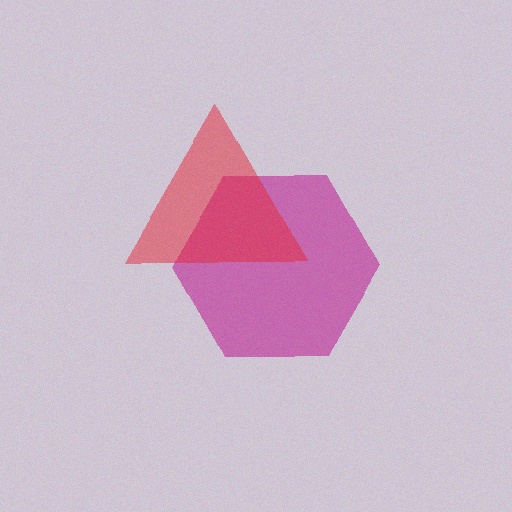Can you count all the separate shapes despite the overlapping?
Yes, there are 2 separate shapes.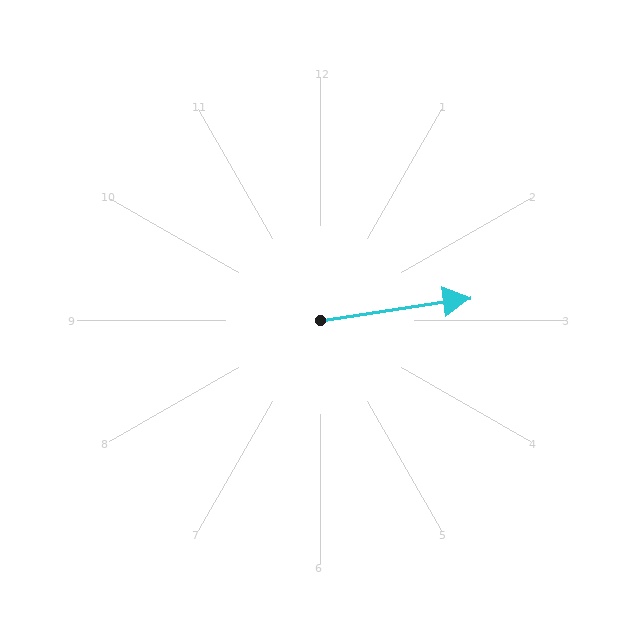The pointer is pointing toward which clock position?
Roughly 3 o'clock.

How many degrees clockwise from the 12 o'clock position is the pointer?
Approximately 82 degrees.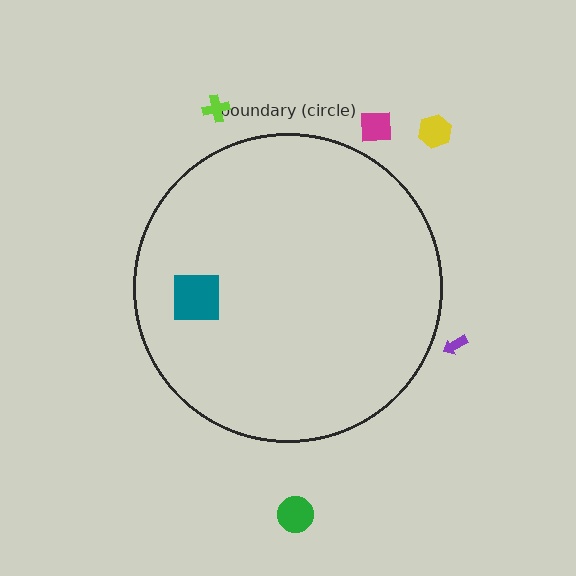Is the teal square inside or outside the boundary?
Inside.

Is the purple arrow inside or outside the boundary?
Outside.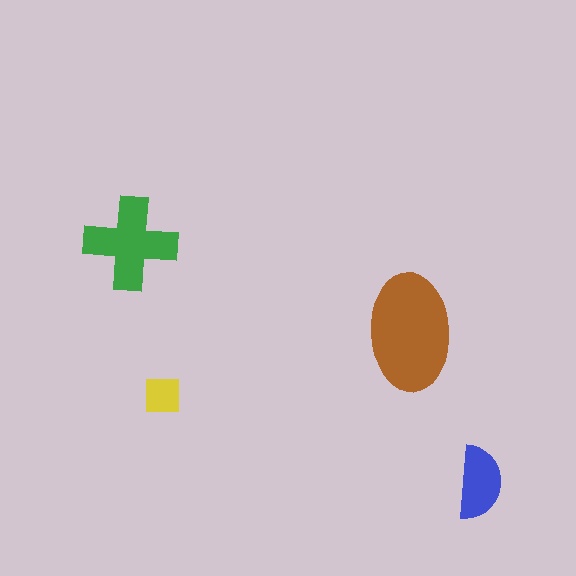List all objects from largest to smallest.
The brown ellipse, the green cross, the blue semicircle, the yellow square.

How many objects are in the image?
There are 4 objects in the image.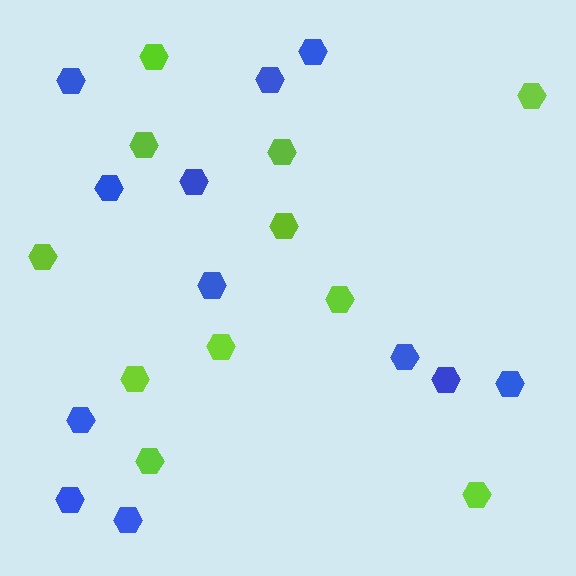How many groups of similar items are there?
There are 2 groups: one group of blue hexagons (12) and one group of lime hexagons (11).